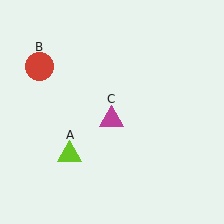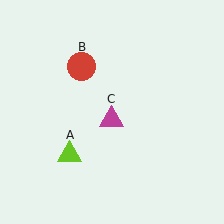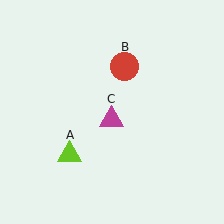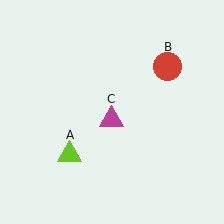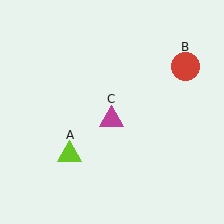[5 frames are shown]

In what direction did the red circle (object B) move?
The red circle (object B) moved right.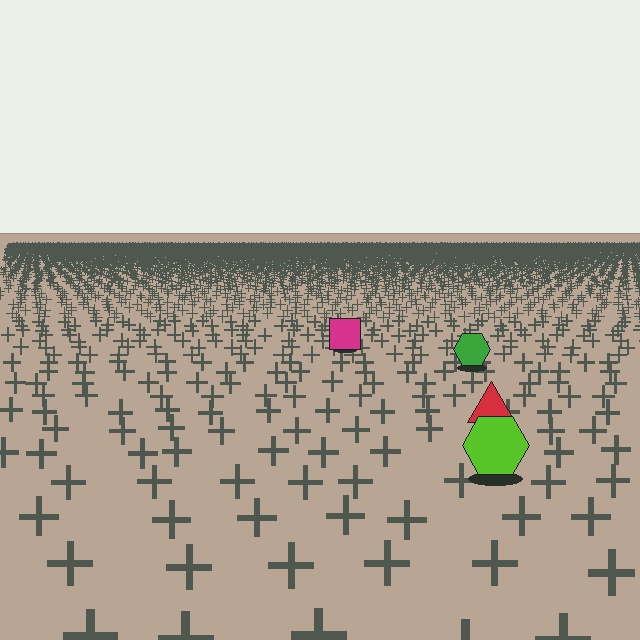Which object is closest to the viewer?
The lime hexagon is closest. The texture marks near it are larger and more spread out.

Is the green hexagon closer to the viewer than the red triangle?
No. The red triangle is closer — you can tell from the texture gradient: the ground texture is coarser near it.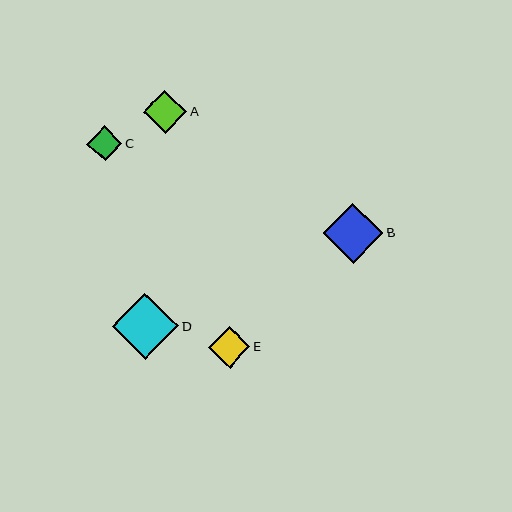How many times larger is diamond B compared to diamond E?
Diamond B is approximately 1.4 times the size of diamond E.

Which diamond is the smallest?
Diamond C is the smallest with a size of approximately 35 pixels.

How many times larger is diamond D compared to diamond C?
Diamond D is approximately 1.9 times the size of diamond C.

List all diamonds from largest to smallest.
From largest to smallest: D, B, A, E, C.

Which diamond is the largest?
Diamond D is the largest with a size of approximately 66 pixels.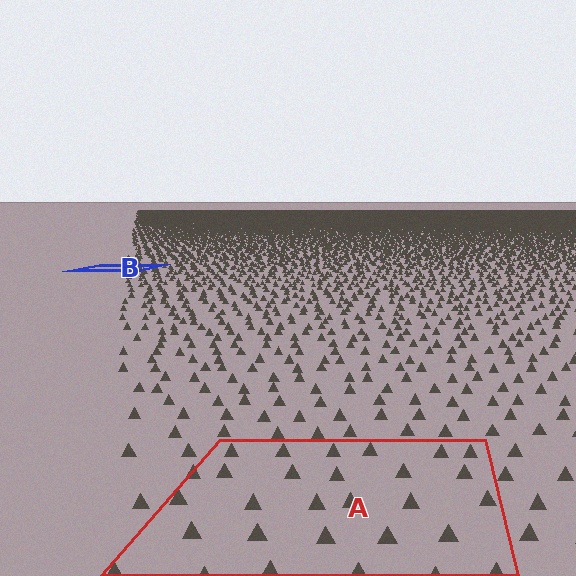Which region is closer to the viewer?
Region A is closer. The texture elements there are larger and more spread out.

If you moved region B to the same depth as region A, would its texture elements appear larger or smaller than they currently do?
They would appear larger. At a closer depth, the same texture elements are projected at a bigger on-screen size.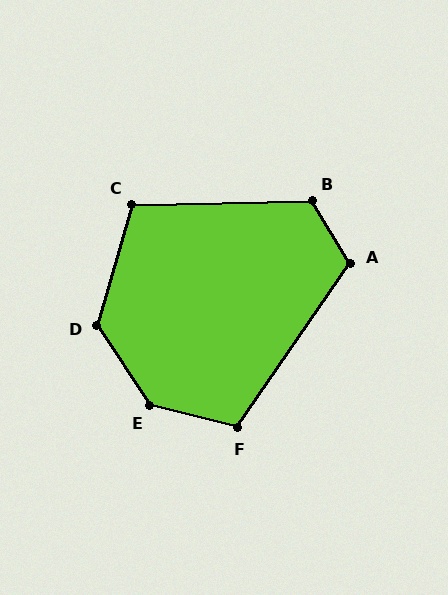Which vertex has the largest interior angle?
E, at approximately 138 degrees.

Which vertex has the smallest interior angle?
C, at approximately 108 degrees.